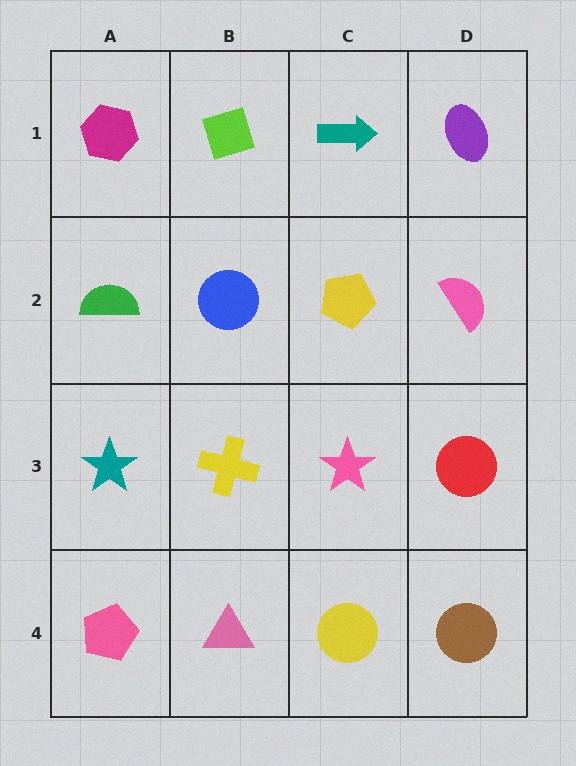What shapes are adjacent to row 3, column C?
A yellow pentagon (row 2, column C), a yellow circle (row 4, column C), a yellow cross (row 3, column B), a red circle (row 3, column D).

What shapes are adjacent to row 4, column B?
A yellow cross (row 3, column B), a pink pentagon (row 4, column A), a yellow circle (row 4, column C).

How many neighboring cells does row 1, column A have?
2.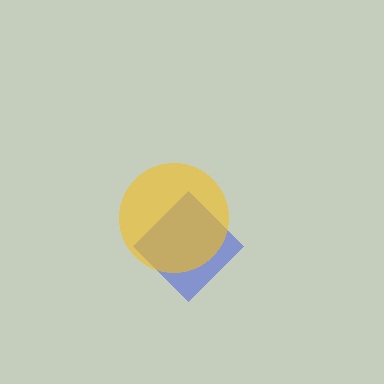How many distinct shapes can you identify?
There are 2 distinct shapes: a blue diamond, a yellow circle.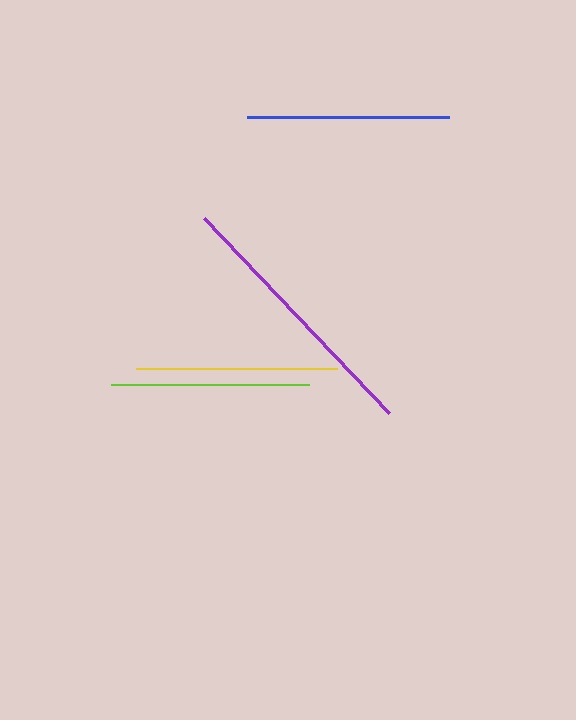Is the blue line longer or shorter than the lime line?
The blue line is longer than the lime line.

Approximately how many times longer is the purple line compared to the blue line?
The purple line is approximately 1.3 times the length of the blue line.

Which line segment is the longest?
The purple line is the longest at approximately 269 pixels.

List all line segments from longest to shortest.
From longest to shortest: purple, blue, yellow, lime.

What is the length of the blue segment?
The blue segment is approximately 202 pixels long.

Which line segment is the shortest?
The lime line is the shortest at approximately 199 pixels.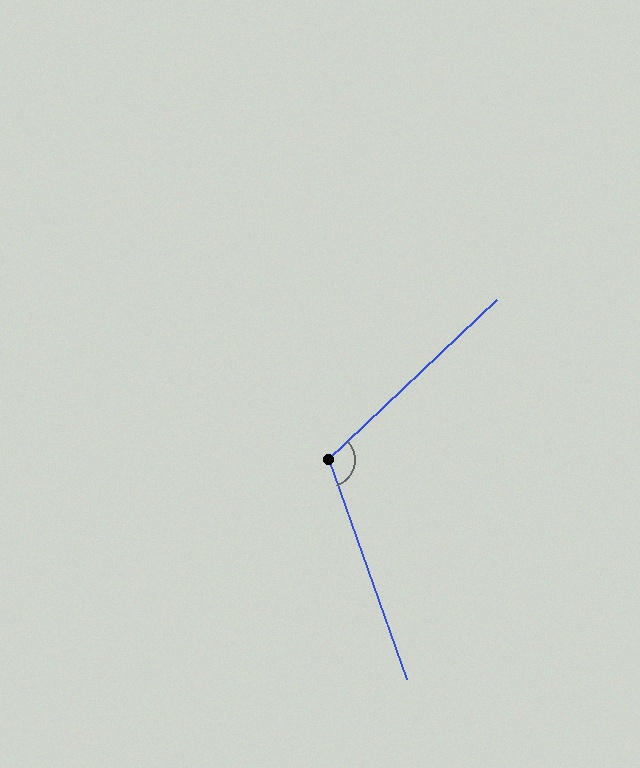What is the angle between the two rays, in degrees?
Approximately 114 degrees.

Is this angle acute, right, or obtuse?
It is obtuse.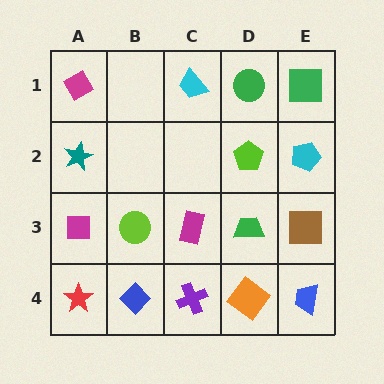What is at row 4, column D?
An orange diamond.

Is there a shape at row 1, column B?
No, that cell is empty.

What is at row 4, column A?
A red star.